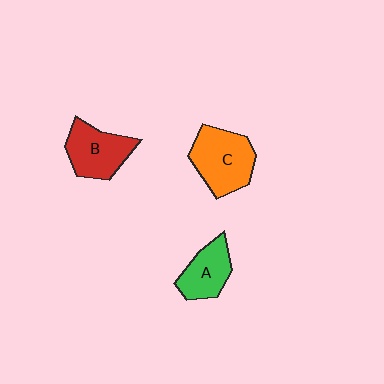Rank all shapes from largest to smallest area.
From largest to smallest: C (orange), B (red), A (green).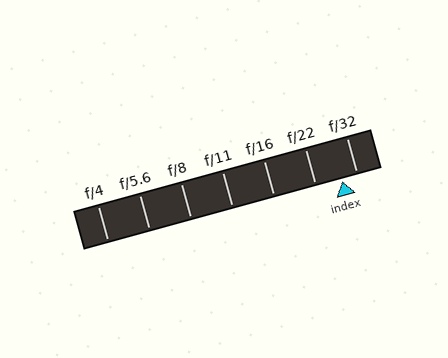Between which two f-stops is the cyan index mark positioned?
The index mark is between f/22 and f/32.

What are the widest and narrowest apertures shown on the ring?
The widest aperture shown is f/4 and the narrowest is f/32.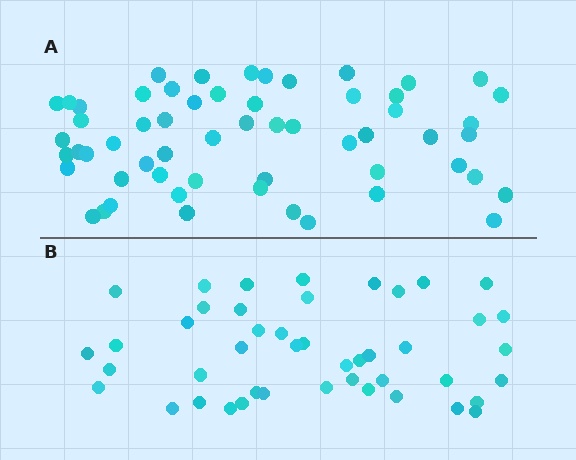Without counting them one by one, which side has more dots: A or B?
Region A (the top region) has more dots.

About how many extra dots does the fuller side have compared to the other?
Region A has approximately 15 more dots than region B.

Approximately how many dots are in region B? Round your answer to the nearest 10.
About 40 dots. (The exact count is 45, which rounds to 40.)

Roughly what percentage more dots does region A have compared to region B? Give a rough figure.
About 30% more.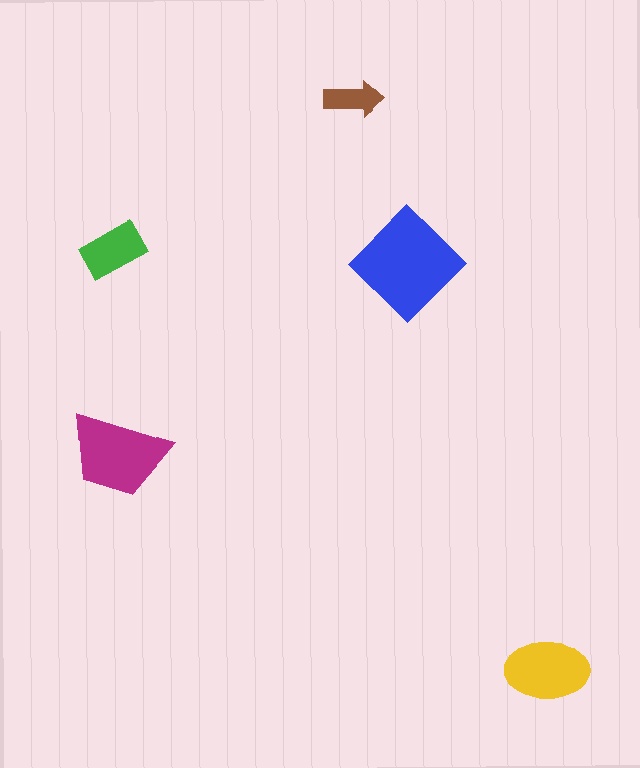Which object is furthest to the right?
The yellow ellipse is rightmost.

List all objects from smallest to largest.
The brown arrow, the green rectangle, the yellow ellipse, the magenta trapezoid, the blue diamond.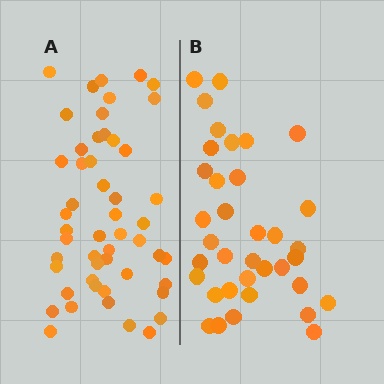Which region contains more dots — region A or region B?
Region A (the left region) has more dots.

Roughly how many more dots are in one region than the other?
Region A has approximately 15 more dots than region B.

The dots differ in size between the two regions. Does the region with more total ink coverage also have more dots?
No. Region B has more total ink coverage because its dots are larger, but region A actually contains more individual dots. Total area can be misleading — the number of items is what matters here.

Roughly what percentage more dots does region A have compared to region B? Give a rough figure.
About 40% more.